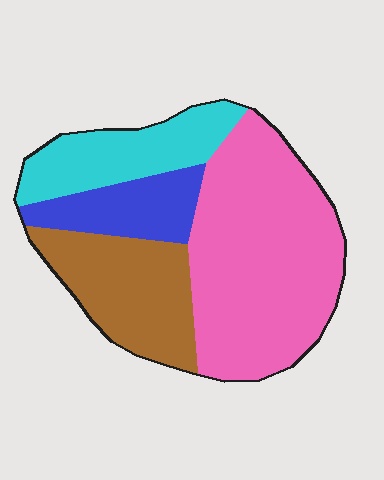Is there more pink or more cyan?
Pink.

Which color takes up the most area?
Pink, at roughly 45%.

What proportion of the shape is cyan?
Cyan covers roughly 20% of the shape.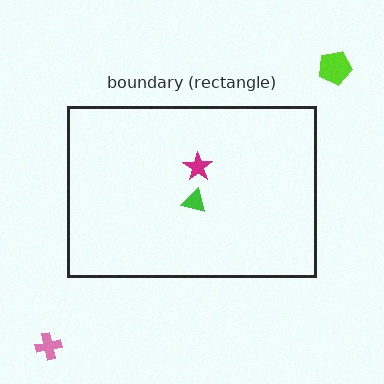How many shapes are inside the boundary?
2 inside, 2 outside.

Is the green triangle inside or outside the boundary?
Inside.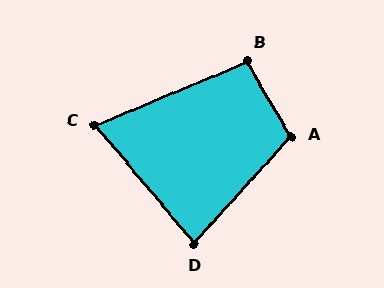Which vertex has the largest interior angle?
A, at approximately 107 degrees.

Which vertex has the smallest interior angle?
C, at approximately 73 degrees.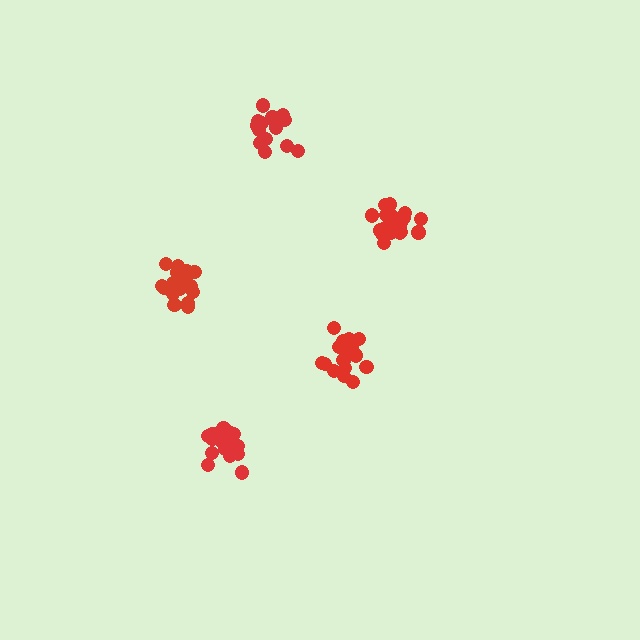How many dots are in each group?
Group 1: 19 dots, Group 2: 19 dots, Group 3: 19 dots, Group 4: 15 dots, Group 5: 19 dots (91 total).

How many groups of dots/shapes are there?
There are 5 groups.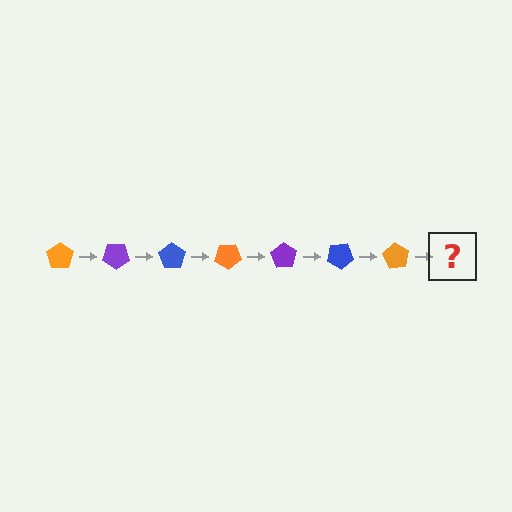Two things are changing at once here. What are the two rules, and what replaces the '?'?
The two rules are that it rotates 35 degrees each step and the color cycles through orange, purple, and blue. The '?' should be a purple pentagon, rotated 245 degrees from the start.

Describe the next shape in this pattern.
It should be a purple pentagon, rotated 245 degrees from the start.